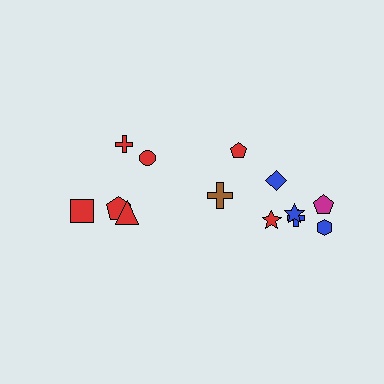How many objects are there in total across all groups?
There are 13 objects.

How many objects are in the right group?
There are 8 objects.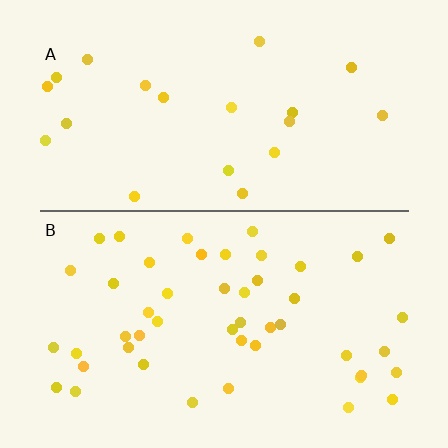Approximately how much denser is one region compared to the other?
Approximately 2.3× — region B over region A.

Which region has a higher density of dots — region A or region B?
B (the bottom).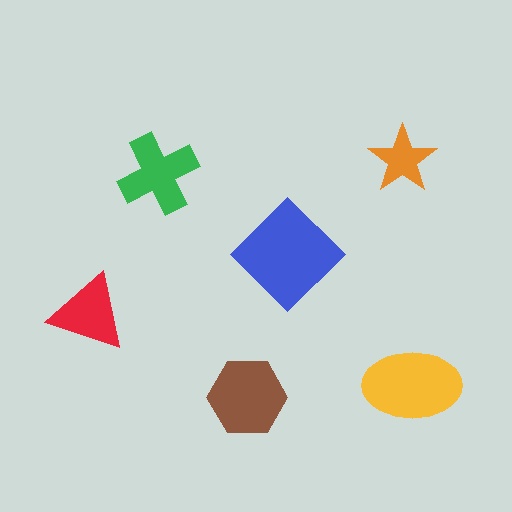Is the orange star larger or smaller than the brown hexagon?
Smaller.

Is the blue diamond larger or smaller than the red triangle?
Larger.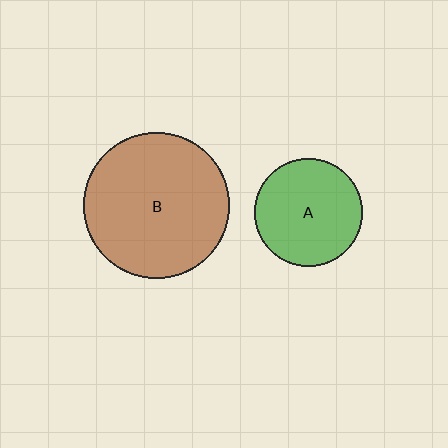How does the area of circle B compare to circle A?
Approximately 1.8 times.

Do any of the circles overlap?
No, none of the circles overlap.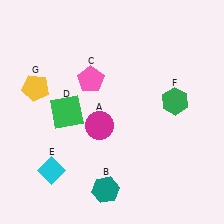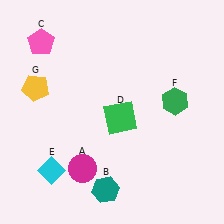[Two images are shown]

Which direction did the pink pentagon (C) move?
The pink pentagon (C) moved left.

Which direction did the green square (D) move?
The green square (D) moved right.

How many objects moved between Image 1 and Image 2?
3 objects moved between the two images.